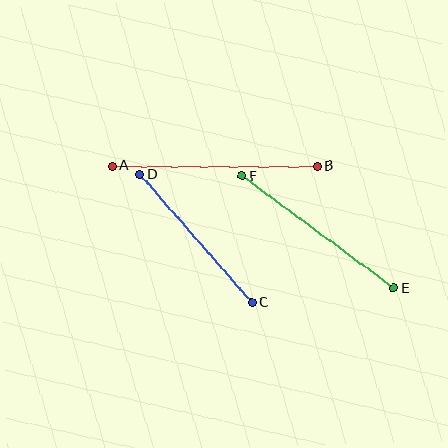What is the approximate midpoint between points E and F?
The midpoint is at approximately (318, 232) pixels.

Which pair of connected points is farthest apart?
Points A and B are farthest apart.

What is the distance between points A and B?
The distance is approximately 205 pixels.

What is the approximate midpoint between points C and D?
The midpoint is at approximately (196, 239) pixels.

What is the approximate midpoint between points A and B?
The midpoint is at approximately (215, 166) pixels.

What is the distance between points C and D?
The distance is approximately 170 pixels.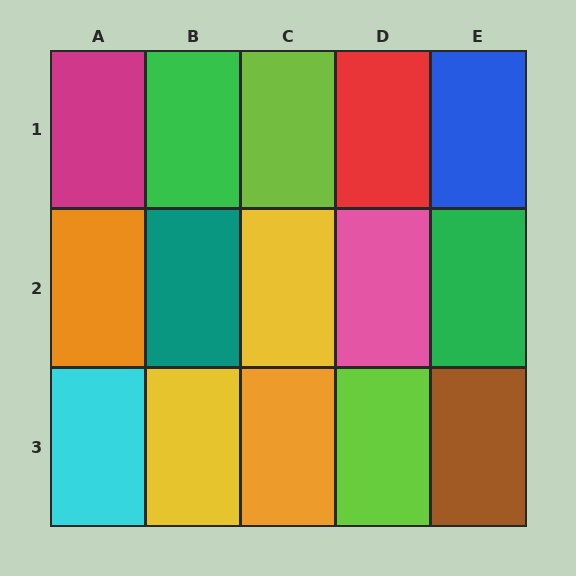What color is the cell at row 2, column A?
Orange.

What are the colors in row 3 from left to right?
Cyan, yellow, orange, lime, brown.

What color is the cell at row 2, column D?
Pink.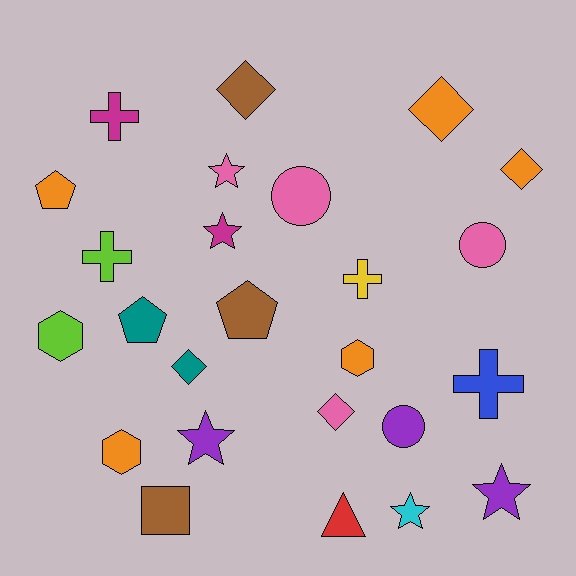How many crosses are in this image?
There are 4 crosses.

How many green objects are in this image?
There are no green objects.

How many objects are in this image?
There are 25 objects.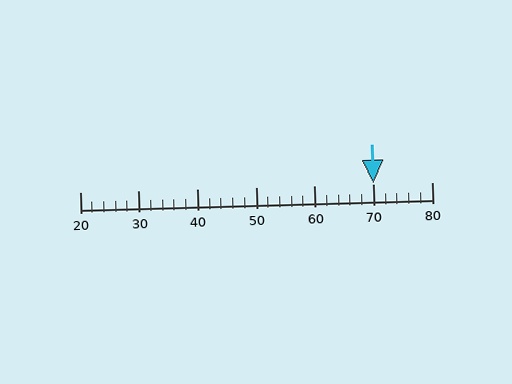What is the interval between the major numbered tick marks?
The major tick marks are spaced 10 units apart.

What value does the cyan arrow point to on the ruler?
The cyan arrow points to approximately 70.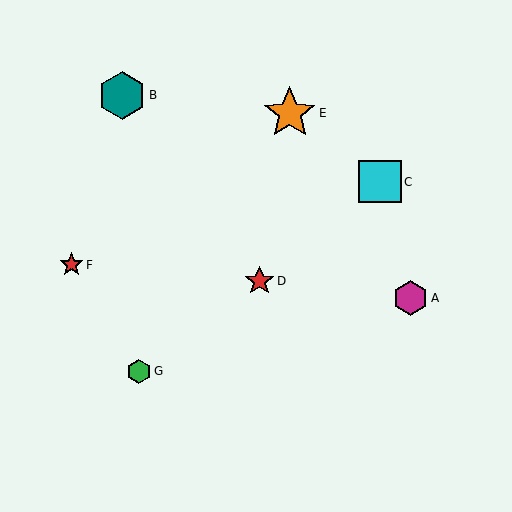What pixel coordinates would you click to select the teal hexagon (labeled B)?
Click at (122, 95) to select the teal hexagon B.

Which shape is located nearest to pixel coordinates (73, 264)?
The red star (labeled F) at (71, 265) is nearest to that location.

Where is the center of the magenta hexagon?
The center of the magenta hexagon is at (411, 298).